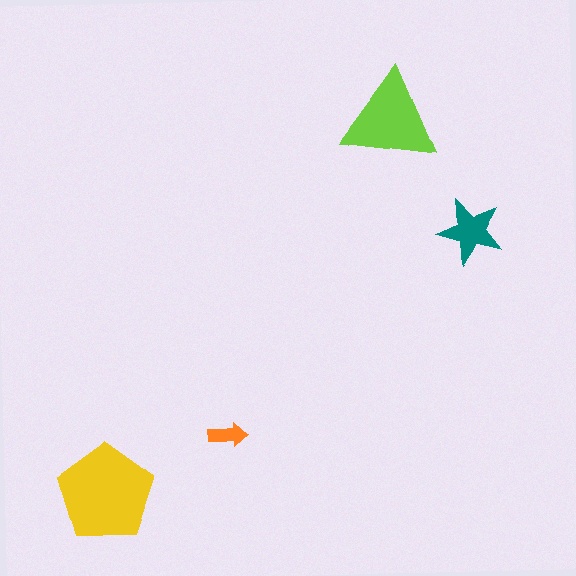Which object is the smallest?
The orange arrow.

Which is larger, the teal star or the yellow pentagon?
The yellow pentagon.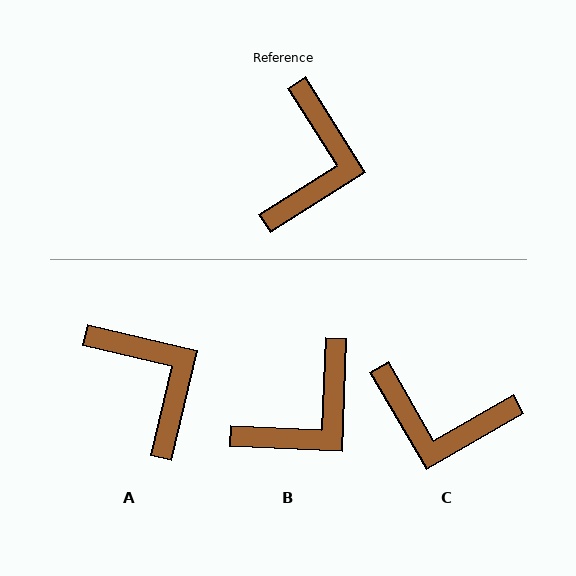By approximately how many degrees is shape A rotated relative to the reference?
Approximately 45 degrees counter-clockwise.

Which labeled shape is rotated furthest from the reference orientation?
C, about 92 degrees away.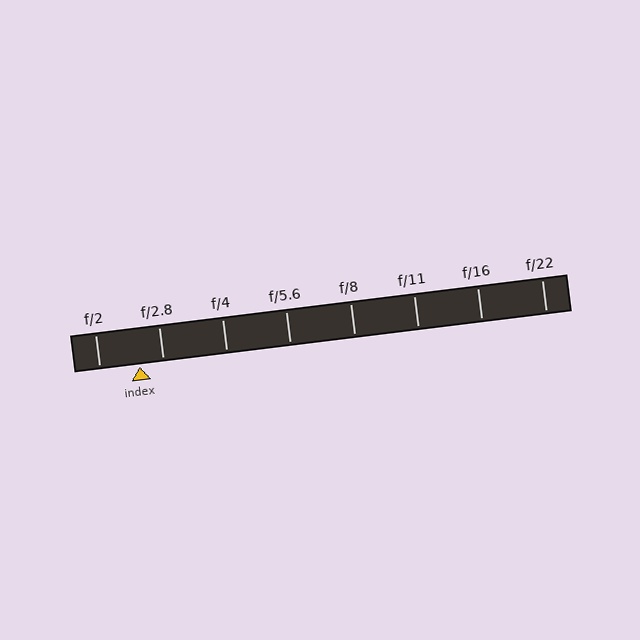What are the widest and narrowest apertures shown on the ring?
The widest aperture shown is f/2 and the narrowest is f/22.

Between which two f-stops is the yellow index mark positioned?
The index mark is between f/2 and f/2.8.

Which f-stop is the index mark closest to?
The index mark is closest to f/2.8.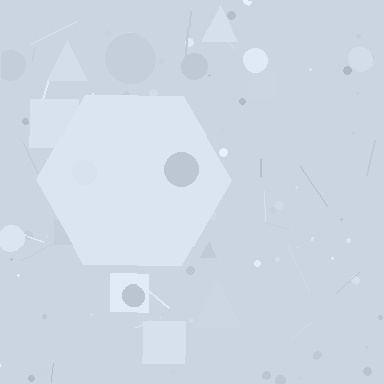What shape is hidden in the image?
A hexagon is hidden in the image.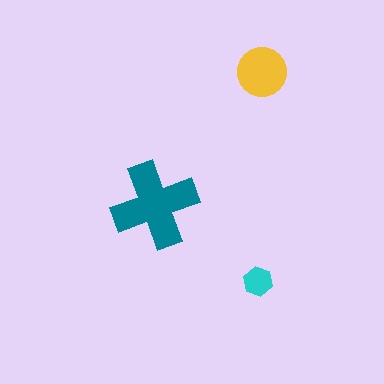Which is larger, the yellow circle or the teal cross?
The teal cross.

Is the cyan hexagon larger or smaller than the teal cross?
Smaller.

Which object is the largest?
The teal cross.